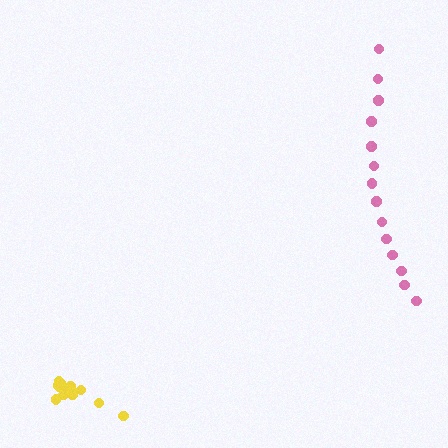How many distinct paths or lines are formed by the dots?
There are 2 distinct paths.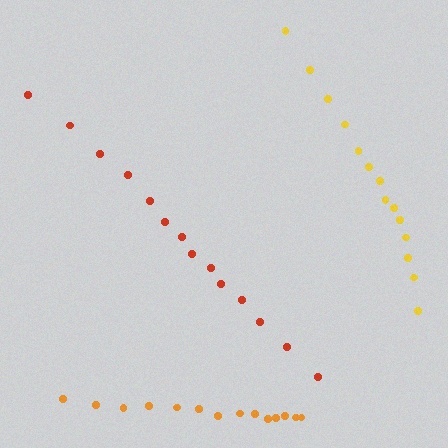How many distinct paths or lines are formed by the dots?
There are 3 distinct paths.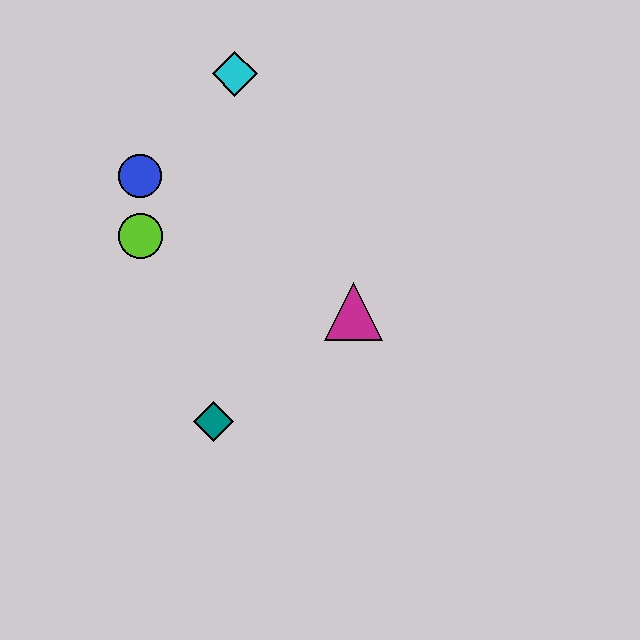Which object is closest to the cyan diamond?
The blue circle is closest to the cyan diamond.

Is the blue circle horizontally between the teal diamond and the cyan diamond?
No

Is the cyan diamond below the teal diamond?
No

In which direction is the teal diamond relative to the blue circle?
The teal diamond is below the blue circle.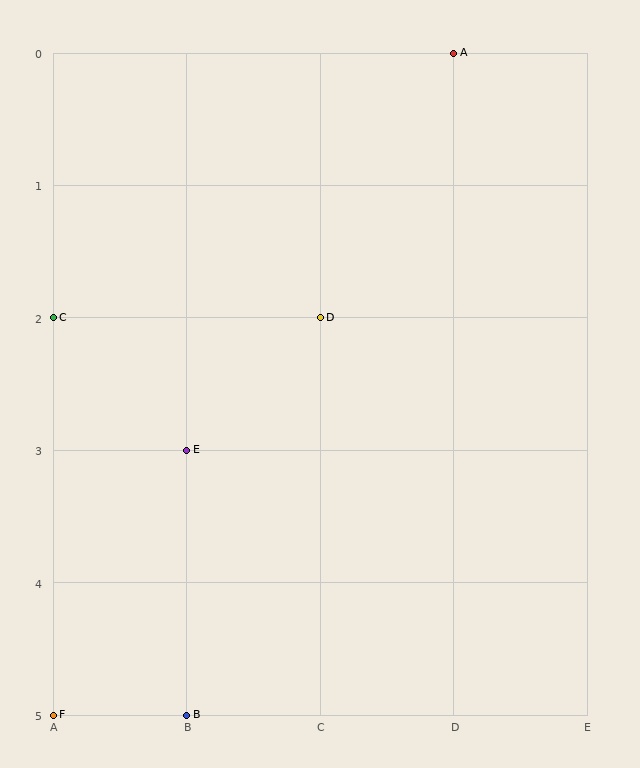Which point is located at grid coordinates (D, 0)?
Point A is at (D, 0).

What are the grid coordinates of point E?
Point E is at grid coordinates (B, 3).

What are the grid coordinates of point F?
Point F is at grid coordinates (A, 5).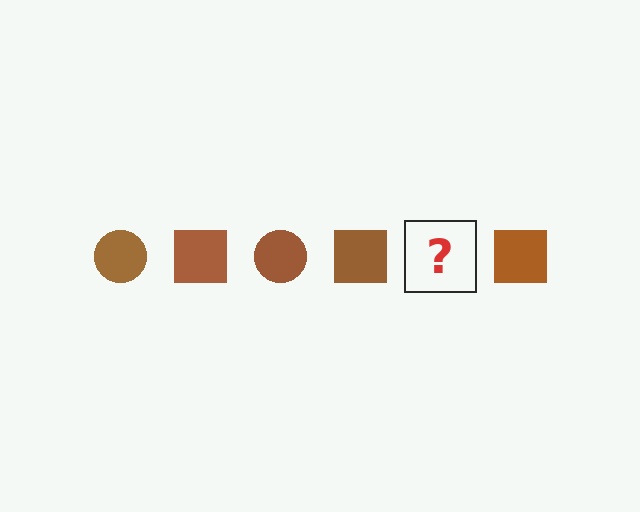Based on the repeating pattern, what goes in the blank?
The blank should be a brown circle.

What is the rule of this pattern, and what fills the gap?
The rule is that the pattern cycles through circle, square shapes in brown. The gap should be filled with a brown circle.